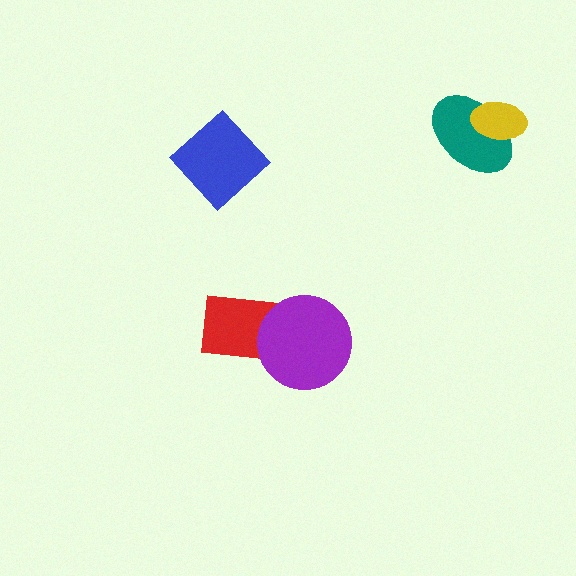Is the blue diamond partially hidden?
No, no other shape covers it.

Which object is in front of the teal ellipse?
The yellow ellipse is in front of the teal ellipse.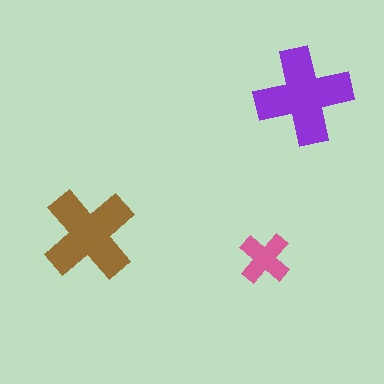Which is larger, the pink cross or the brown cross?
The brown one.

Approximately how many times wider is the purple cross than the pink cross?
About 2 times wider.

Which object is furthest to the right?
The purple cross is rightmost.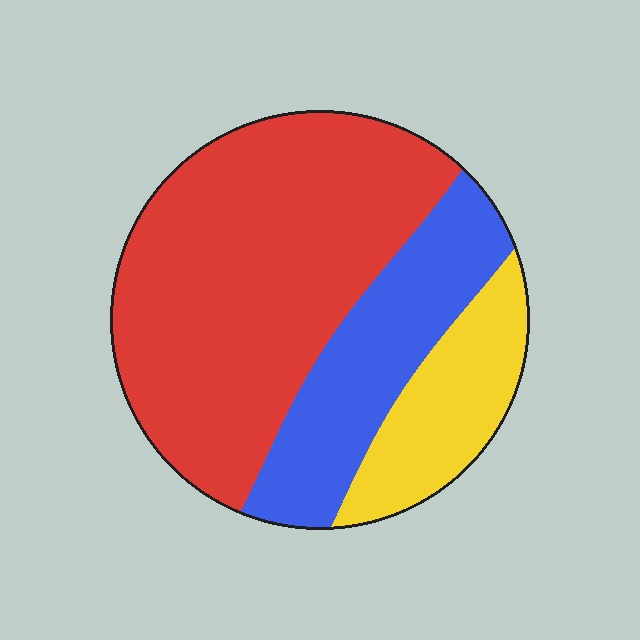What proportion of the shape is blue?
Blue takes up between a sixth and a third of the shape.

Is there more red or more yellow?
Red.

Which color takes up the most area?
Red, at roughly 60%.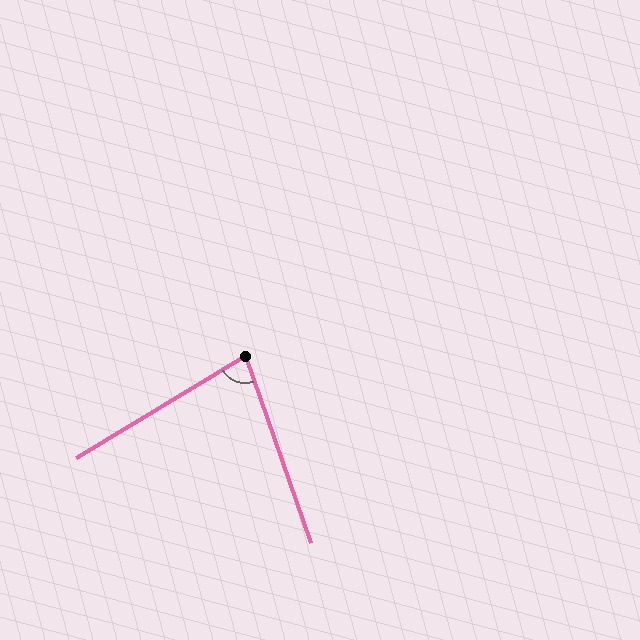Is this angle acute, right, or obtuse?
It is acute.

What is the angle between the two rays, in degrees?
Approximately 78 degrees.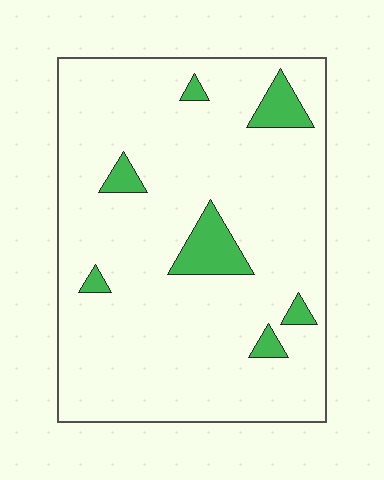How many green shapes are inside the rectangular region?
7.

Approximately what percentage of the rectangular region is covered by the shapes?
Approximately 10%.